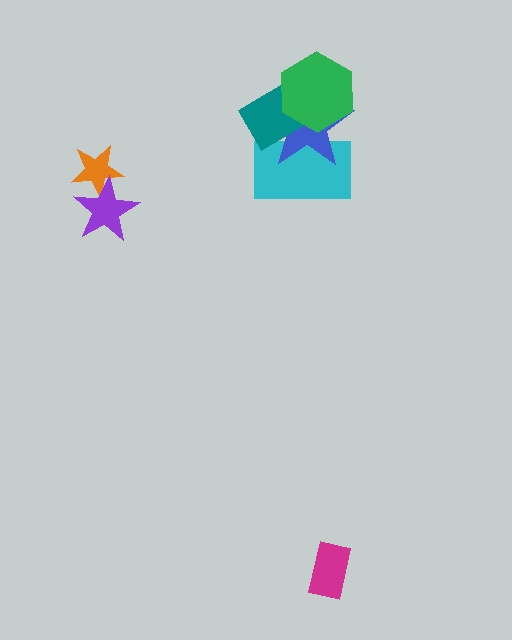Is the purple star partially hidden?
No, no other shape covers it.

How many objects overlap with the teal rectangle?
3 objects overlap with the teal rectangle.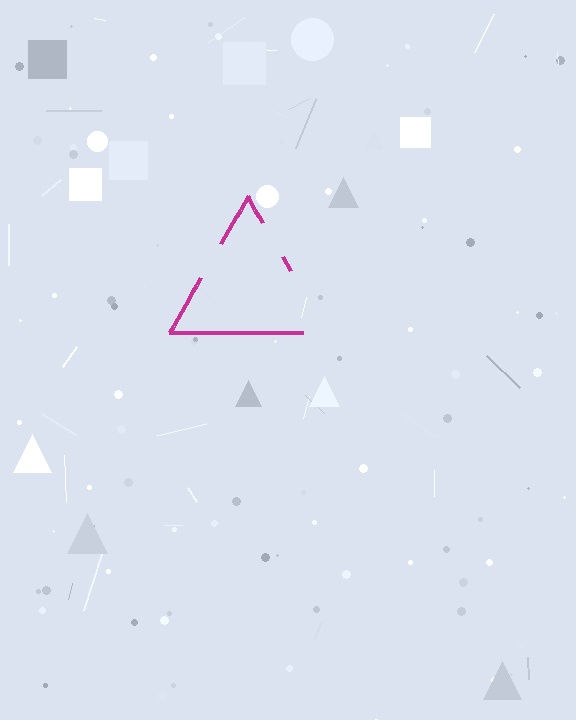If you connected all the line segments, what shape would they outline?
They would outline a triangle.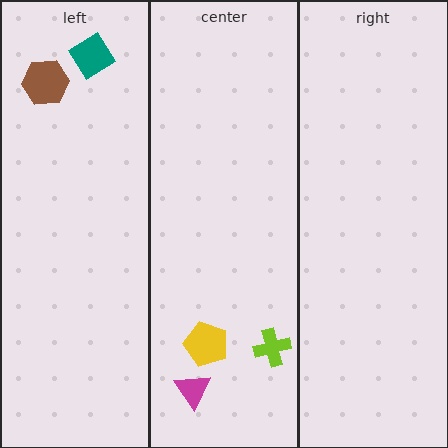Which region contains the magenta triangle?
The center region.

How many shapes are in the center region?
3.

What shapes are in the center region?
The magenta triangle, the lime cross, the yellow pentagon.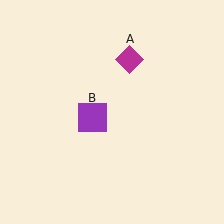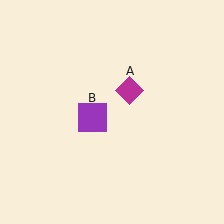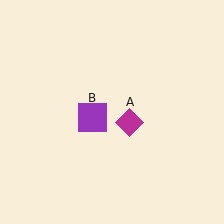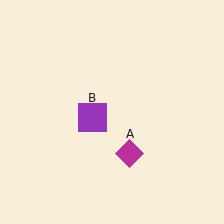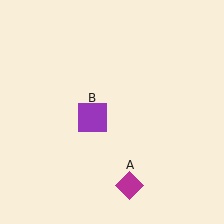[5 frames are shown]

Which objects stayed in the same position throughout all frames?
Purple square (object B) remained stationary.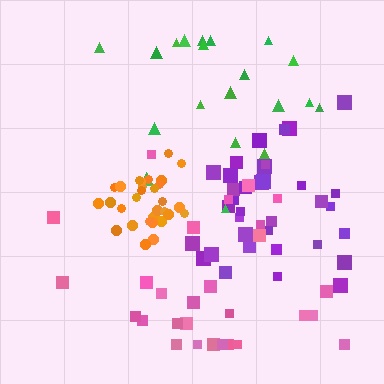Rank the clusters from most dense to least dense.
orange, purple, pink, green.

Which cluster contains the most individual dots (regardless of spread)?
Purple (35).